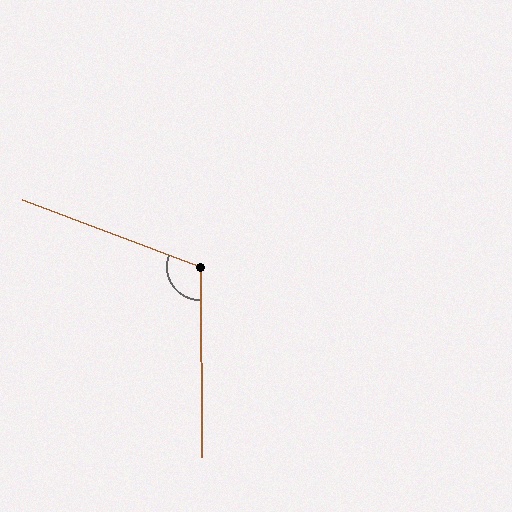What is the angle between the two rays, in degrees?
Approximately 111 degrees.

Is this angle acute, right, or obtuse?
It is obtuse.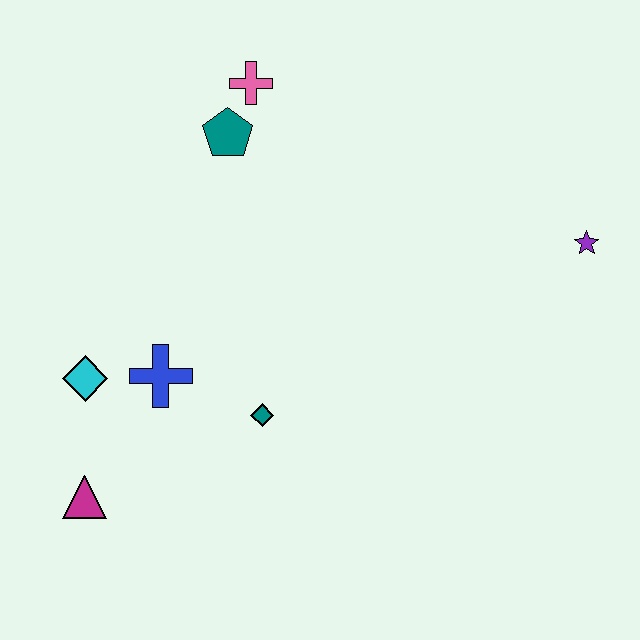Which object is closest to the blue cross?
The cyan diamond is closest to the blue cross.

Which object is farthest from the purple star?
The magenta triangle is farthest from the purple star.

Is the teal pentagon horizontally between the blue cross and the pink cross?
Yes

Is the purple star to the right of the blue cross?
Yes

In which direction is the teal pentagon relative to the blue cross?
The teal pentagon is above the blue cross.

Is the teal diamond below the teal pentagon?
Yes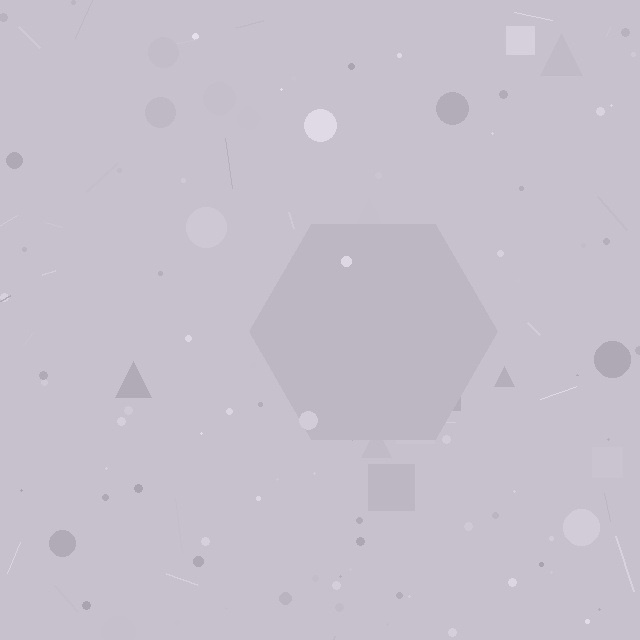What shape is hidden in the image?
A hexagon is hidden in the image.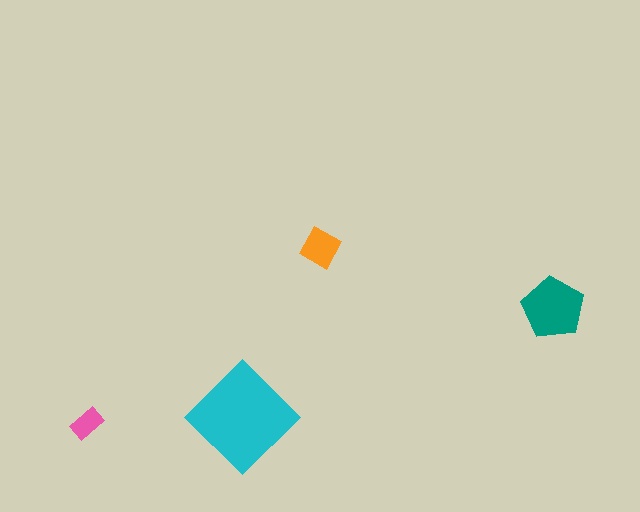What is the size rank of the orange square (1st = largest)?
3rd.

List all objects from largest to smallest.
The cyan diamond, the teal pentagon, the orange square, the pink rectangle.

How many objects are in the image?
There are 4 objects in the image.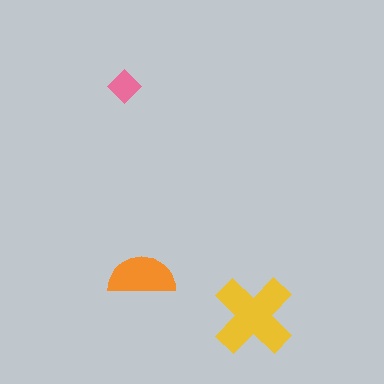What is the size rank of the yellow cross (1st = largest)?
1st.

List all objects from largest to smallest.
The yellow cross, the orange semicircle, the pink diamond.